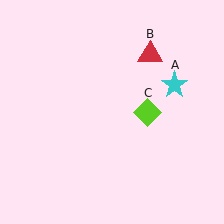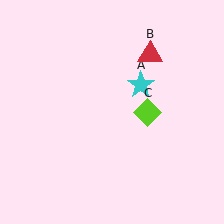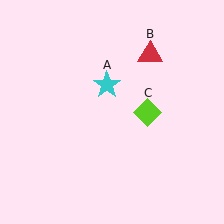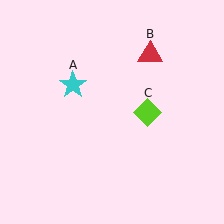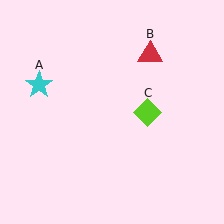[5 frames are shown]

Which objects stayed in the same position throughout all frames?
Red triangle (object B) and lime diamond (object C) remained stationary.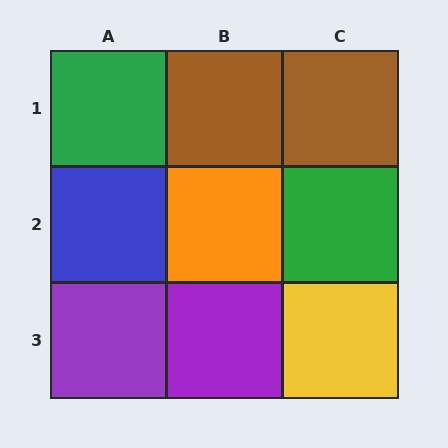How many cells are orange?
1 cell is orange.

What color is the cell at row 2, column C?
Green.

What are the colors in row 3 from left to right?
Purple, purple, yellow.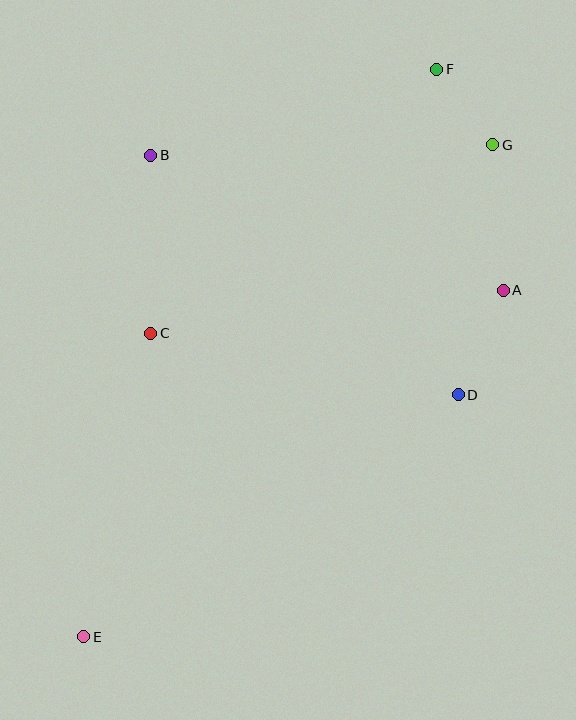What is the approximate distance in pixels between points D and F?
The distance between D and F is approximately 326 pixels.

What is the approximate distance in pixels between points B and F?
The distance between B and F is approximately 299 pixels.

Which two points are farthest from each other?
Points E and F are farthest from each other.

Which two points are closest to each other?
Points F and G are closest to each other.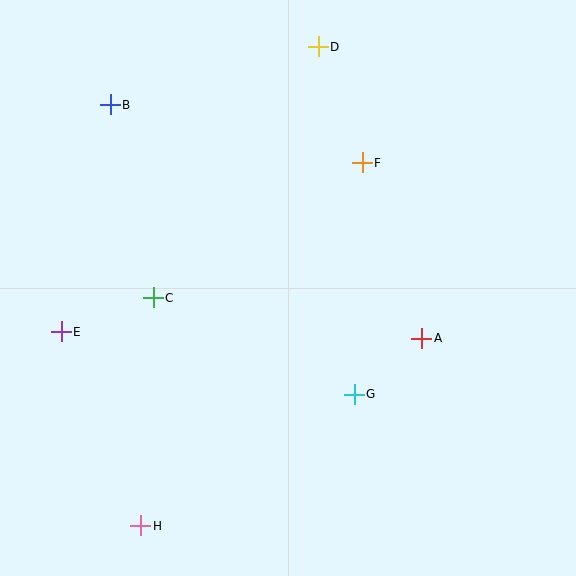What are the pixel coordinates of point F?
Point F is at (362, 163).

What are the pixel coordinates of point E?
Point E is at (61, 332).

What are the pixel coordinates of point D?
Point D is at (318, 47).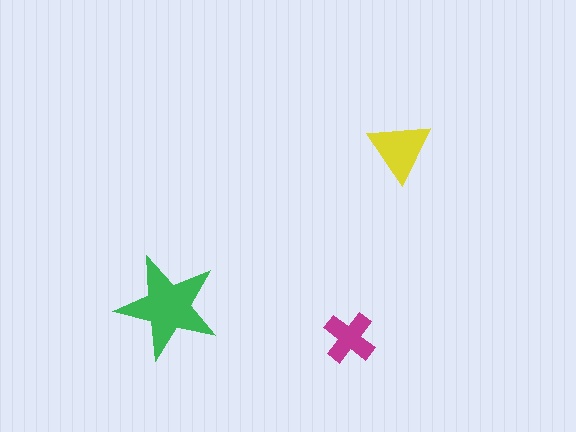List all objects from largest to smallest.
The green star, the yellow triangle, the magenta cross.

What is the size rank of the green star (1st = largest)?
1st.